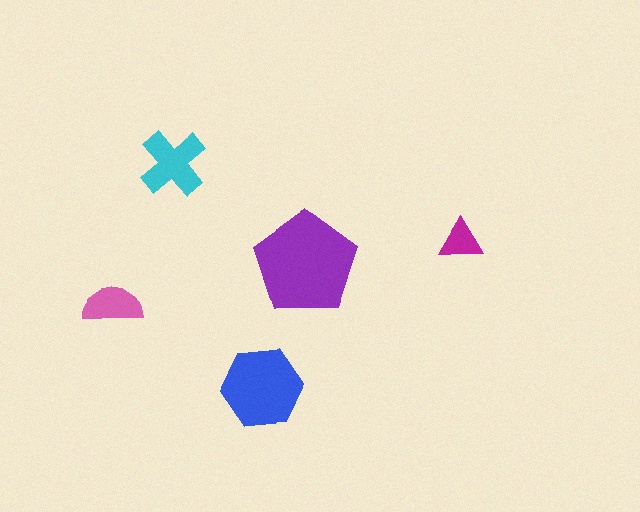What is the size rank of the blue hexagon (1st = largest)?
2nd.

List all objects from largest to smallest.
The purple pentagon, the blue hexagon, the cyan cross, the pink semicircle, the magenta triangle.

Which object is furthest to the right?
The magenta triangle is rightmost.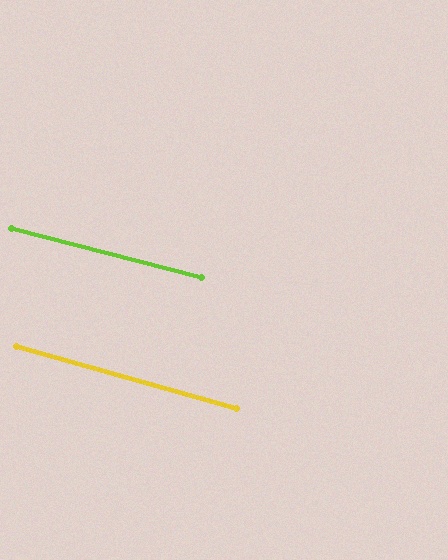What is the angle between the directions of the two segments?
Approximately 1 degree.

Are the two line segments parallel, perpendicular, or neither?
Parallel — their directions differ by only 1.2°.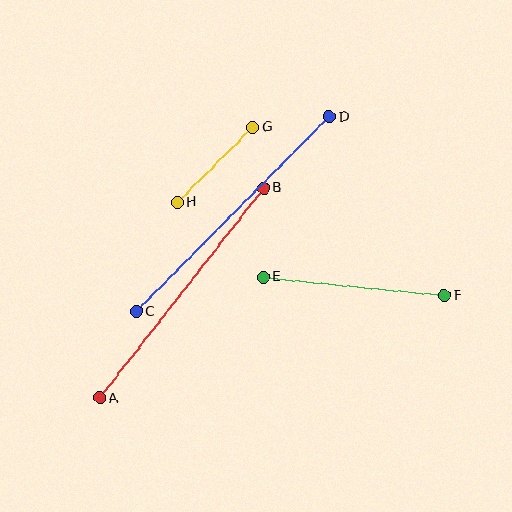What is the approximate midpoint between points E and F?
The midpoint is at approximately (354, 286) pixels.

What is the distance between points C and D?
The distance is approximately 274 pixels.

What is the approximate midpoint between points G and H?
The midpoint is at approximately (215, 165) pixels.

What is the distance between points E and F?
The distance is approximately 183 pixels.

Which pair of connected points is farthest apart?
Points C and D are farthest apart.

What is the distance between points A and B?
The distance is approximately 266 pixels.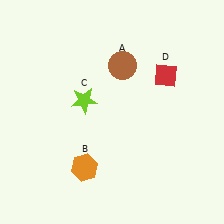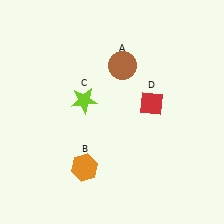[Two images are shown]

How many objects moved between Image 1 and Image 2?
1 object moved between the two images.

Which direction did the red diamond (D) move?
The red diamond (D) moved down.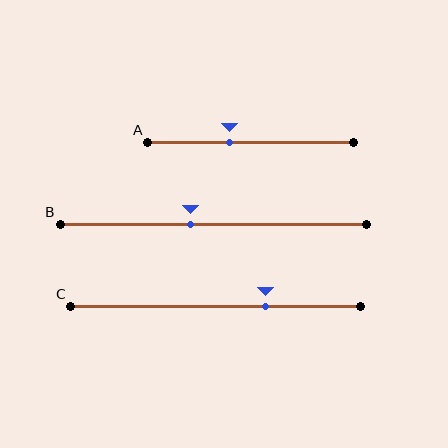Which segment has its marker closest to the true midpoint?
Segment B has its marker closest to the true midpoint.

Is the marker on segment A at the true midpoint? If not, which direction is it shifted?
No, the marker on segment A is shifted to the left by about 10% of the segment length.